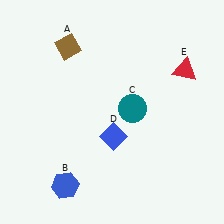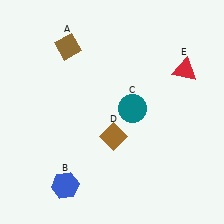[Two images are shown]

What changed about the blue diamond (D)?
In Image 1, D is blue. In Image 2, it changed to brown.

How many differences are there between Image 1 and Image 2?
There is 1 difference between the two images.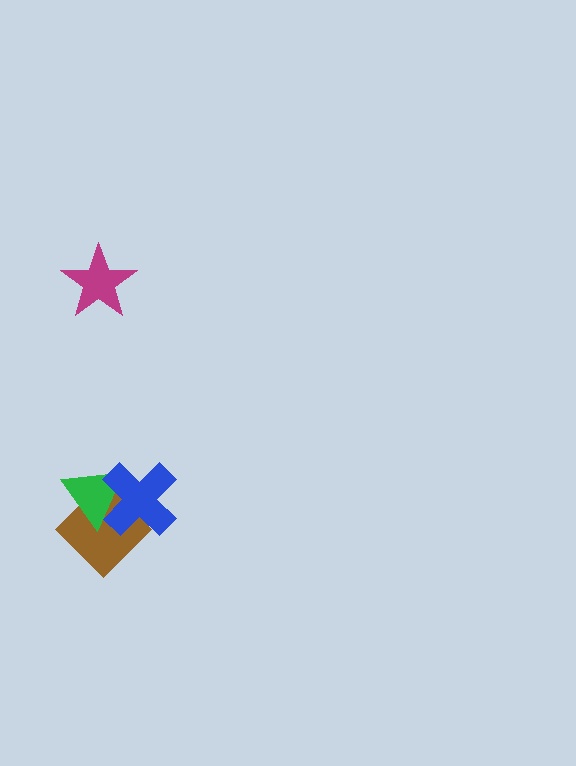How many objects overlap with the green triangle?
2 objects overlap with the green triangle.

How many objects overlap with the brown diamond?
2 objects overlap with the brown diamond.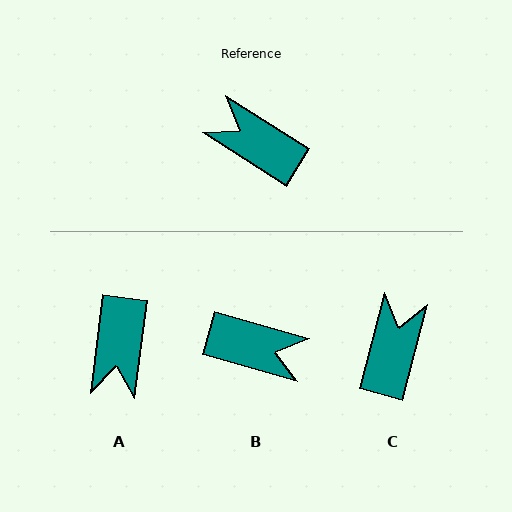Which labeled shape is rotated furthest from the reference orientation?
B, about 163 degrees away.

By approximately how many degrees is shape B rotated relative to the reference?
Approximately 163 degrees clockwise.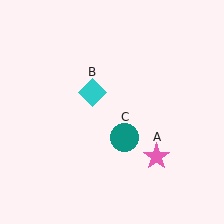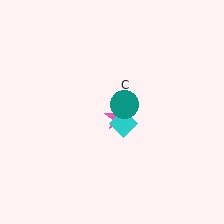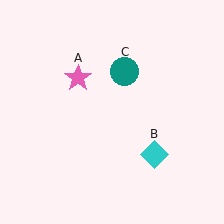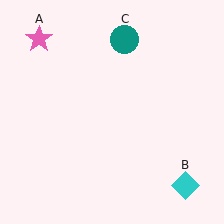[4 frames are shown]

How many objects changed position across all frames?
3 objects changed position: pink star (object A), cyan diamond (object B), teal circle (object C).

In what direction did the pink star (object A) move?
The pink star (object A) moved up and to the left.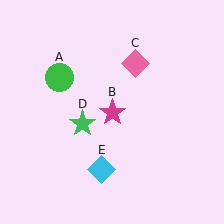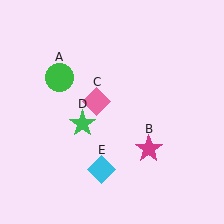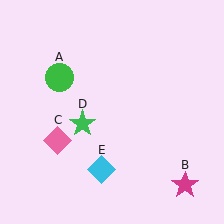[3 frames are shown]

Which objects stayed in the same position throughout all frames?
Green circle (object A) and green star (object D) and cyan diamond (object E) remained stationary.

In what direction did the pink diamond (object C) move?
The pink diamond (object C) moved down and to the left.